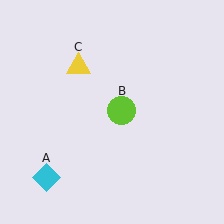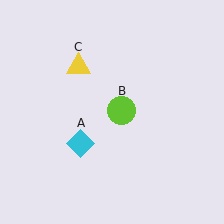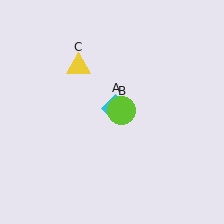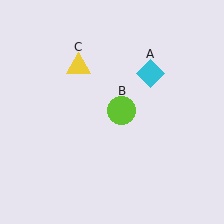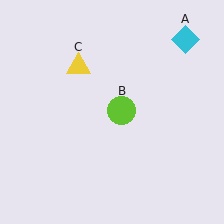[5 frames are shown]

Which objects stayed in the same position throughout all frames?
Lime circle (object B) and yellow triangle (object C) remained stationary.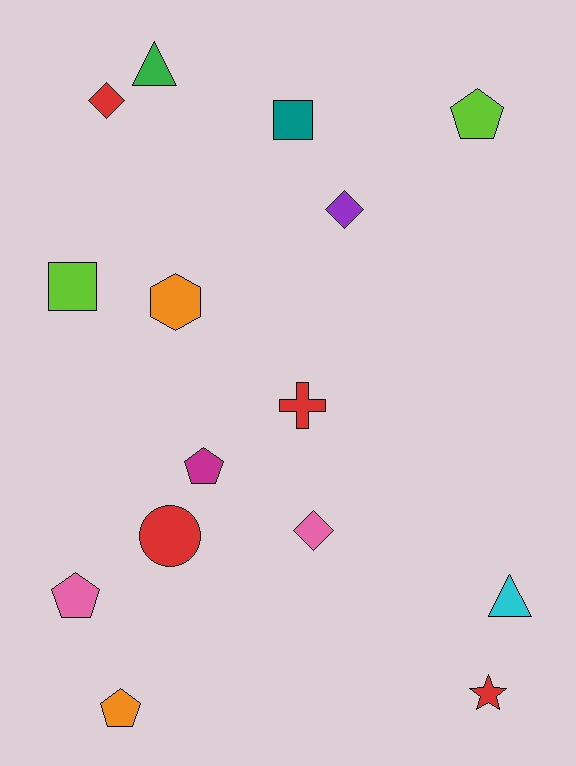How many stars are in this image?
There is 1 star.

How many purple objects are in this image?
There is 1 purple object.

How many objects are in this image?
There are 15 objects.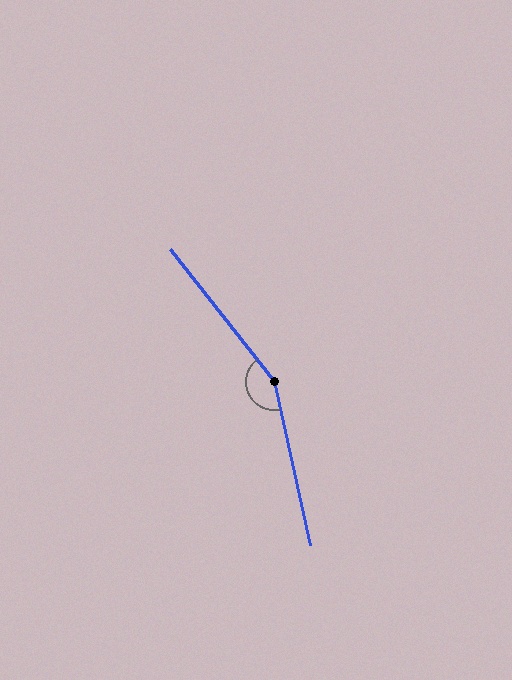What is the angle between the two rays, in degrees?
Approximately 154 degrees.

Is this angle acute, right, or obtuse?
It is obtuse.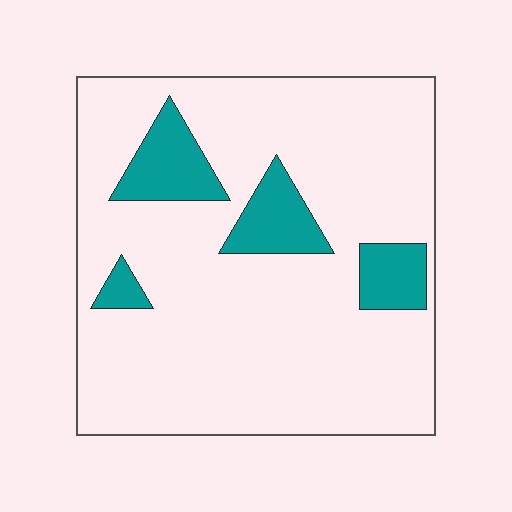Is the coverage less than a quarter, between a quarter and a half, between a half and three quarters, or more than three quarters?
Less than a quarter.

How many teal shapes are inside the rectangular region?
4.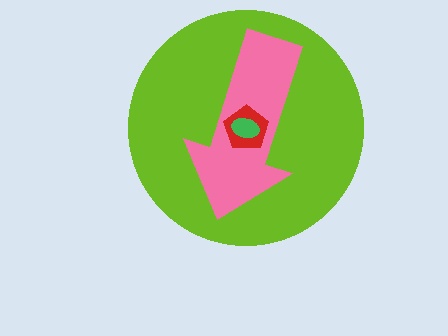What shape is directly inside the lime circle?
The pink arrow.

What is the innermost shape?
The green ellipse.